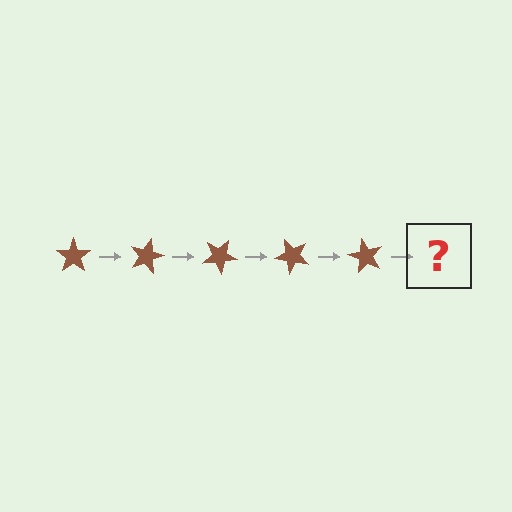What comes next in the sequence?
The next element should be a brown star rotated 75 degrees.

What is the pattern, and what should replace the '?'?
The pattern is that the star rotates 15 degrees each step. The '?' should be a brown star rotated 75 degrees.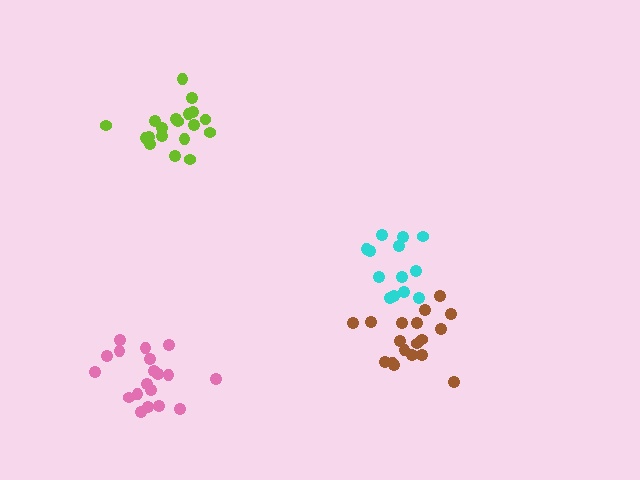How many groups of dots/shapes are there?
There are 4 groups.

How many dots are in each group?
Group 1: 19 dots, Group 2: 18 dots, Group 3: 19 dots, Group 4: 13 dots (69 total).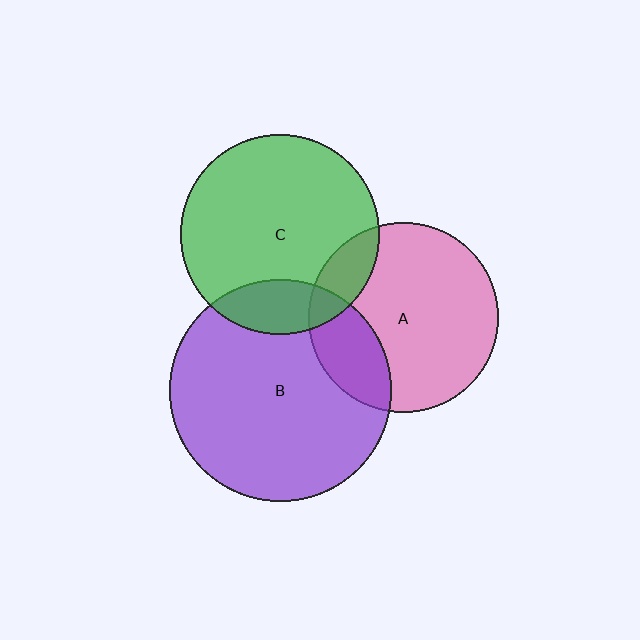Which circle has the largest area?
Circle B (purple).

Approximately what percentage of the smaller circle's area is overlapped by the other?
Approximately 15%.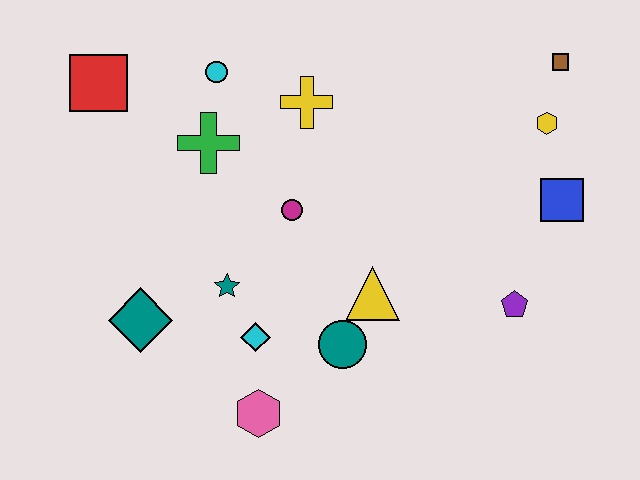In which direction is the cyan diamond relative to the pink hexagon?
The cyan diamond is above the pink hexagon.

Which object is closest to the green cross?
The cyan circle is closest to the green cross.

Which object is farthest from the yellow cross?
The pink hexagon is farthest from the yellow cross.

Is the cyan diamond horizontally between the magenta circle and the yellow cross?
No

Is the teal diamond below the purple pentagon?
Yes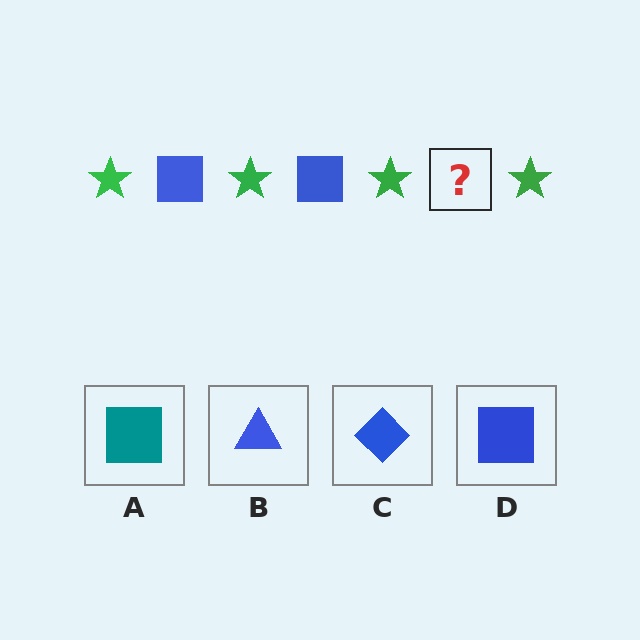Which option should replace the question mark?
Option D.